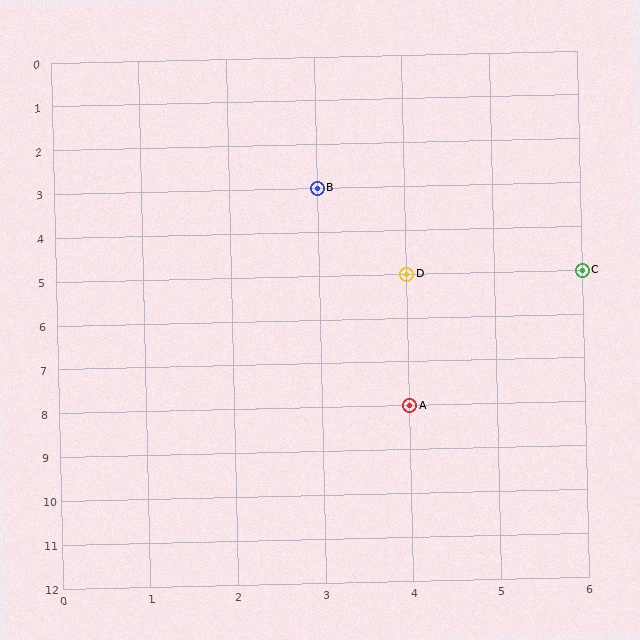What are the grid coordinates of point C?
Point C is at grid coordinates (6, 5).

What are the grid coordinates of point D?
Point D is at grid coordinates (4, 5).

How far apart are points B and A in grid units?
Points B and A are 1 column and 5 rows apart (about 5.1 grid units diagonally).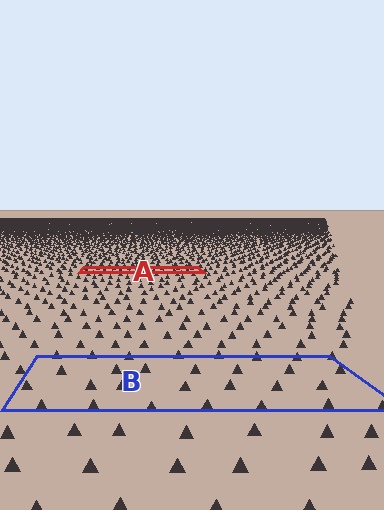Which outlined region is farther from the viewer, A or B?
Region A is farther from the viewer — the texture elements inside it appear smaller and more densely packed.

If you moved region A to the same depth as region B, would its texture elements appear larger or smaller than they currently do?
They would appear larger. At a closer depth, the same texture elements are projected at a bigger on-screen size.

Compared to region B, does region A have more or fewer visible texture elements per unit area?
Region A has more texture elements per unit area — they are packed more densely because it is farther away.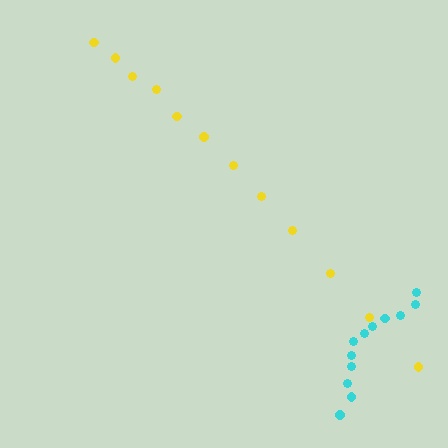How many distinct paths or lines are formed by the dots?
There are 2 distinct paths.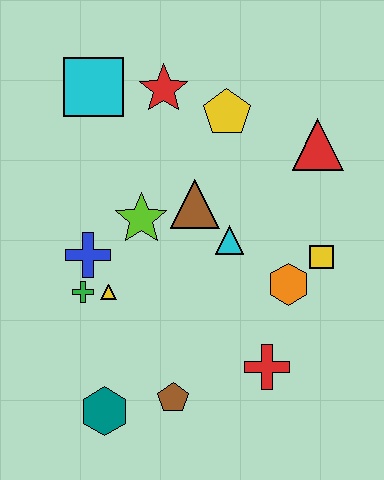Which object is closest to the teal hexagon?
The brown pentagon is closest to the teal hexagon.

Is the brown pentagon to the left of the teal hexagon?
No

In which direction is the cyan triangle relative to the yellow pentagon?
The cyan triangle is below the yellow pentagon.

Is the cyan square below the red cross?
No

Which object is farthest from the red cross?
The cyan square is farthest from the red cross.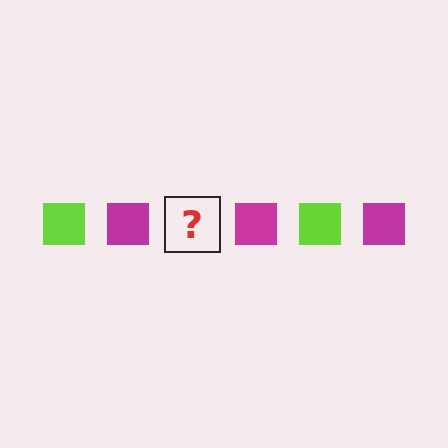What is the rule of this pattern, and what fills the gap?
The rule is that the pattern cycles through lime, magenta squares. The gap should be filled with a lime square.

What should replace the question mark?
The question mark should be replaced with a lime square.